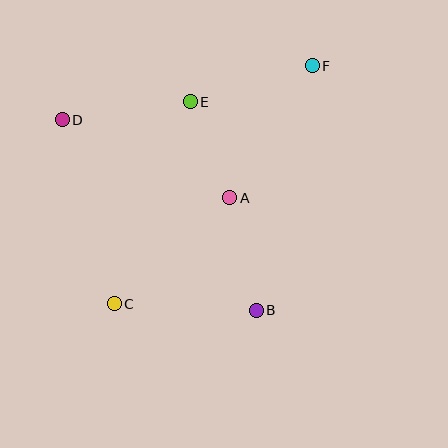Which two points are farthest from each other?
Points C and F are farthest from each other.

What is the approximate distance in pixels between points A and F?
The distance between A and F is approximately 156 pixels.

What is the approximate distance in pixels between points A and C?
The distance between A and C is approximately 157 pixels.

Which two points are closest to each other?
Points A and E are closest to each other.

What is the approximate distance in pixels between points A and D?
The distance between A and D is approximately 185 pixels.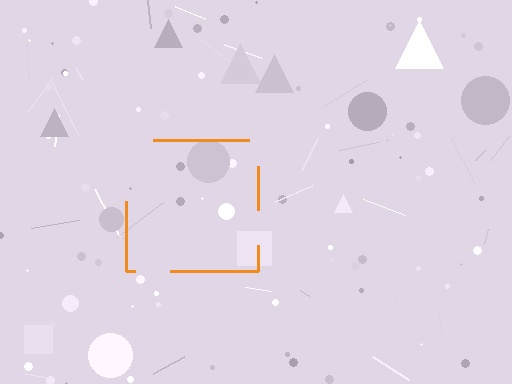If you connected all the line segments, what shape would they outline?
They would outline a square.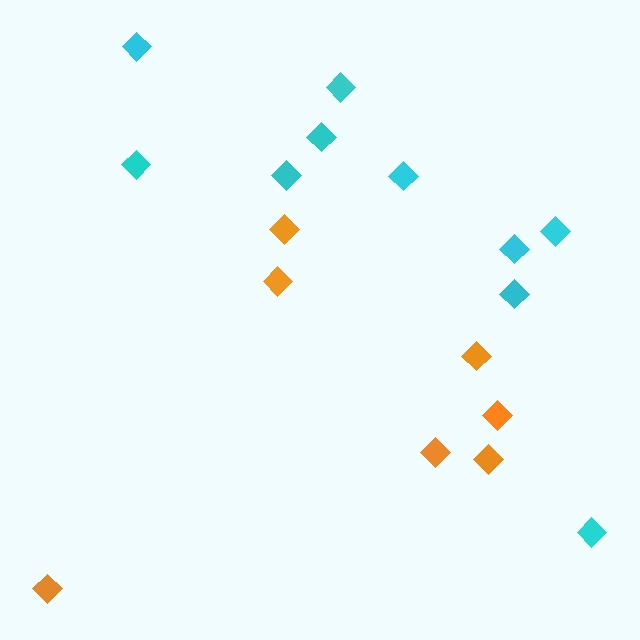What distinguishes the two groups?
There are 2 groups: one group of cyan diamonds (10) and one group of orange diamonds (7).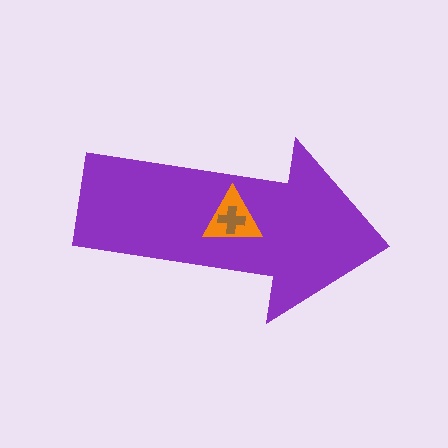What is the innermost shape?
The brown cross.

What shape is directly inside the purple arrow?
The orange triangle.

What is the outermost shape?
The purple arrow.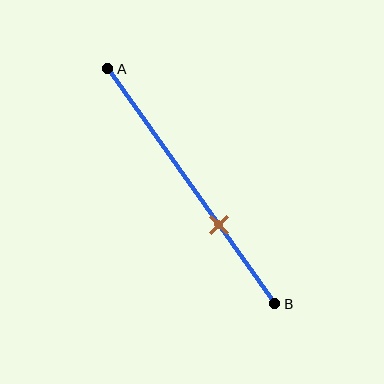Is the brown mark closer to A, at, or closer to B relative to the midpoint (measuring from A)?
The brown mark is closer to point B than the midpoint of segment AB.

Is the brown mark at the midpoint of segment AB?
No, the mark is at about 65% from A, not at the 50% midpoint.